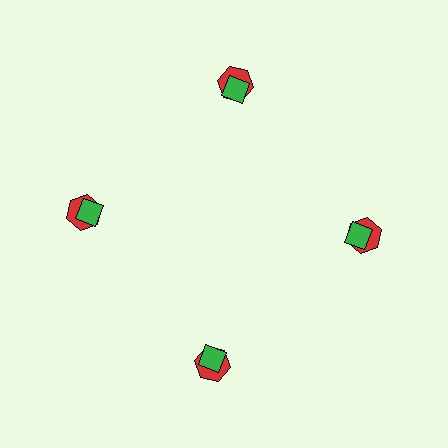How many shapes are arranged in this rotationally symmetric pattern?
There are 8 shapes, arranged in 4 groups of 2.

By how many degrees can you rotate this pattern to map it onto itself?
The pattern maps onto itself every 90 degrees of rotation.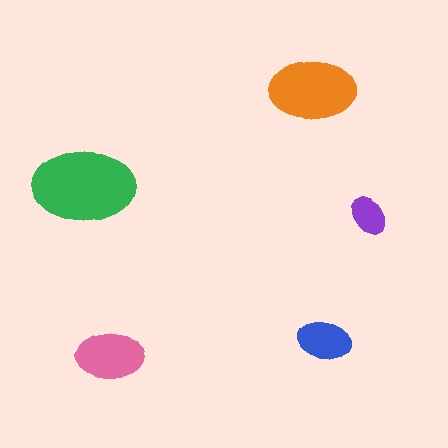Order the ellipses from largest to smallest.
the green one, the orange one, the pink one, the blue one, the purple one.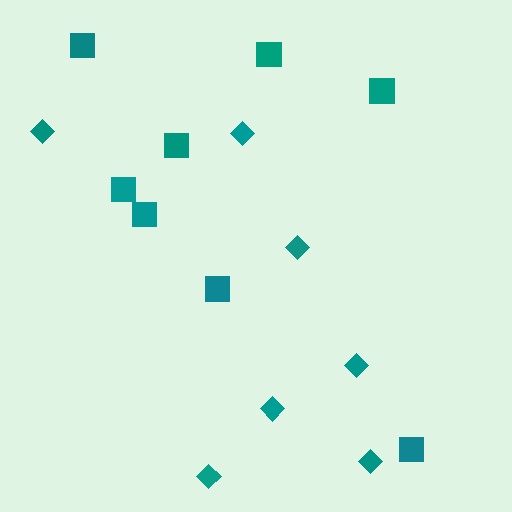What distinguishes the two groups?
There are 2 groups: one group of squares (8) and one group of diamonds (7).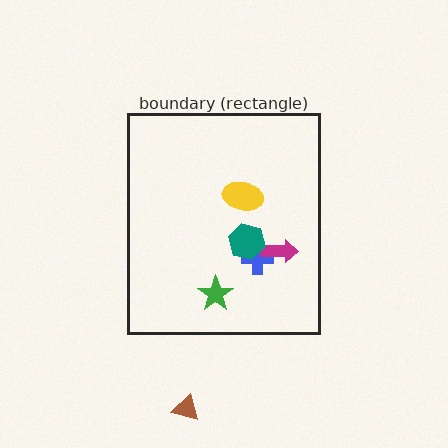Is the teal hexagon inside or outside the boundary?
Inside.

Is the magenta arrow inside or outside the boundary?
Inside.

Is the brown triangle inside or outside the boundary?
Outside.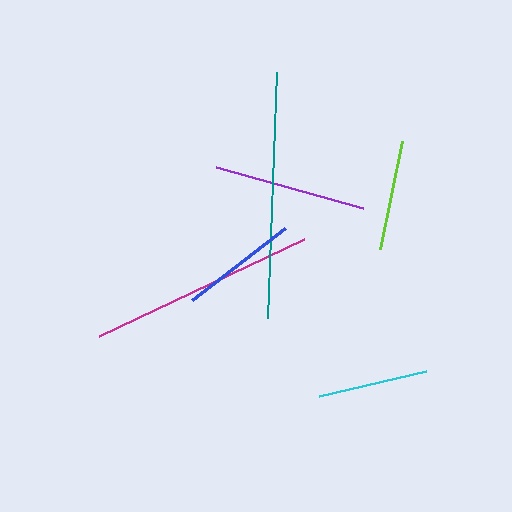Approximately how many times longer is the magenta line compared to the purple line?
The magenta line is approximately 1.5 times the length of the purple line.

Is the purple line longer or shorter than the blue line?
The purple line is longer than the blue line.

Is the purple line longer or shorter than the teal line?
The teal line is longer than the purple line.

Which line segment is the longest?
The teal line is the longest at approximately 246 pixels.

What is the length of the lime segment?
The lime segment is approximately 110 pixels long.